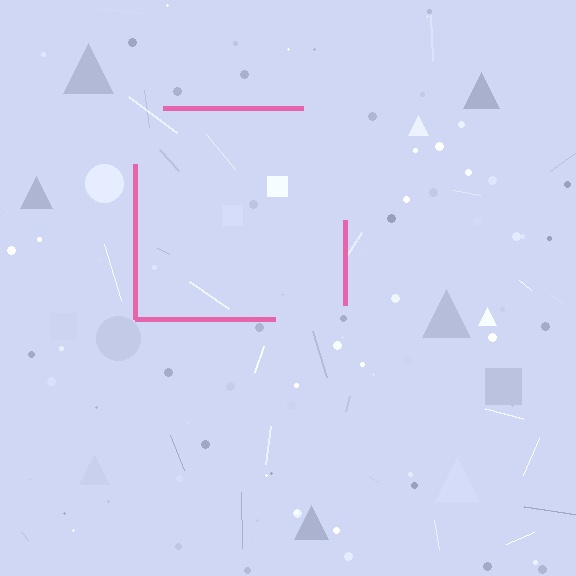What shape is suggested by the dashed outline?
The dashed outline suggests a square.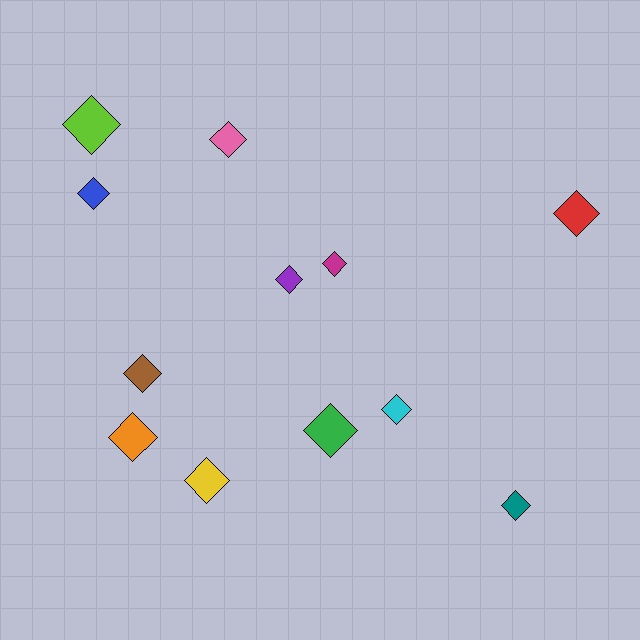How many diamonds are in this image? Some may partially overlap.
There are 12 diamonds.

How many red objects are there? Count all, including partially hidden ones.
There is 1 red object.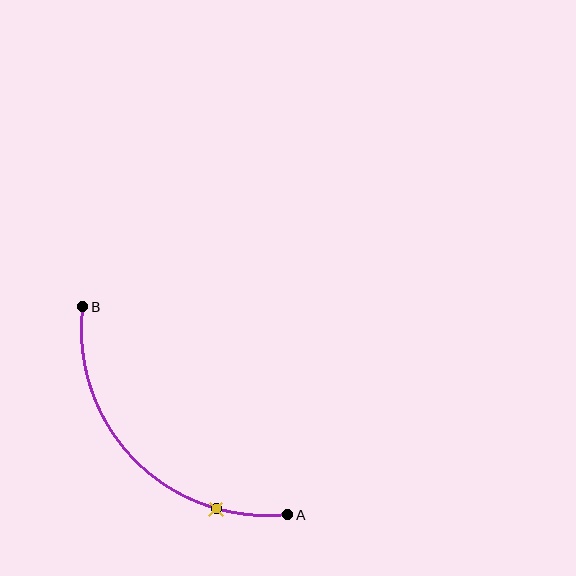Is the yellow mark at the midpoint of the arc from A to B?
No. The yellow mark lies on the arc but is closer to endpoint A. The arc midpoint would be at the point on the curve equidistant along the arc from both A and B.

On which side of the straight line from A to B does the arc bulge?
The arc bulges below and to the left of the straight line connecting A and B.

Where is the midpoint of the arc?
The arc midpoint is the point on the curve farthest from the straight line joining A and B. It sits below and to the left of that line.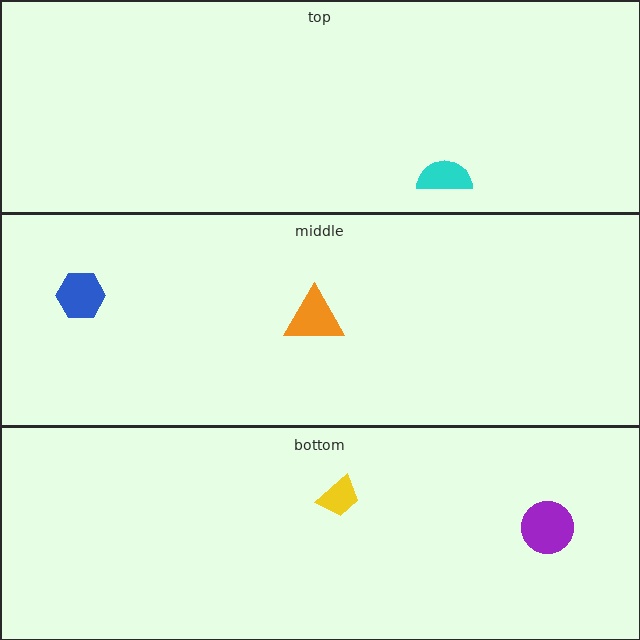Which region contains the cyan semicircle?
The top region.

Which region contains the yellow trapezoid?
The bottom region.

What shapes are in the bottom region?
The yellow trapezoid, the purple circle.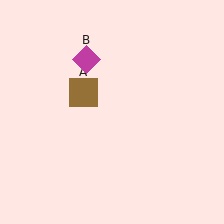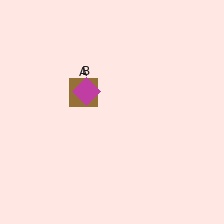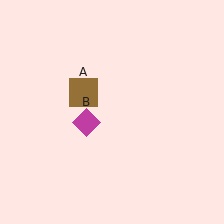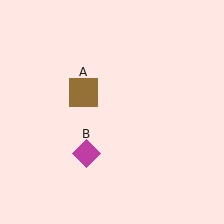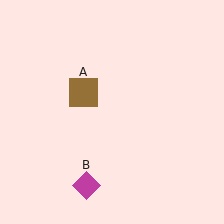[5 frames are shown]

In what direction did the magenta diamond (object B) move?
The magenta diamond (object B) moved down.